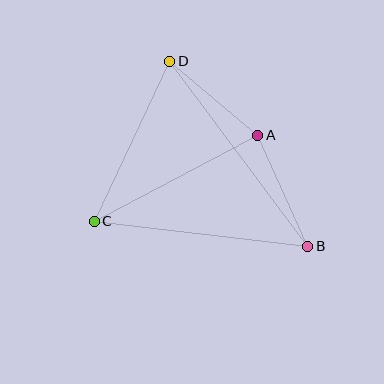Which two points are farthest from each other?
Points B and D are farthest from each other.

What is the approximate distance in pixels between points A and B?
The distance between A and B is approximately 122 pixels.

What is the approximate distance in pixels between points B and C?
The distance between B and C is approximately 215 pixels.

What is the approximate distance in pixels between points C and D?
The distance between C and D is approximately 177 pixels.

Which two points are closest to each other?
Points A and D are closest to each other.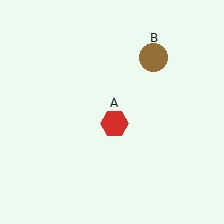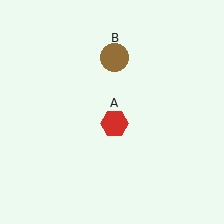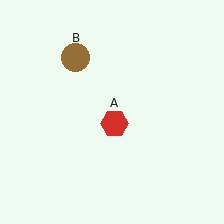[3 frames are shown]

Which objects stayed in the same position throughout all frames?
Red hexagon (object A) remained stationary.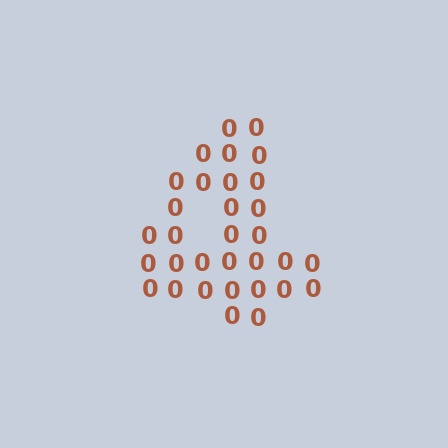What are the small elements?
The small elements are digit 0's.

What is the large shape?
The large shape is the digit 4.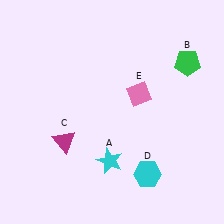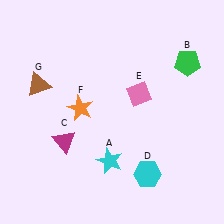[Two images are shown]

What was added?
An orange star (F), a brown triangle (G) were added in Image 2.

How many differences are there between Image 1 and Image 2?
There are 2 differences between the two images.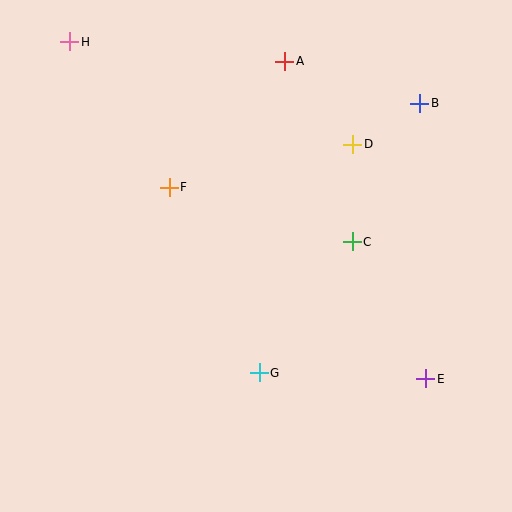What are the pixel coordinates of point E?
Point E is at (426, 379).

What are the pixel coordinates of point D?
Point D is at (353, 145).